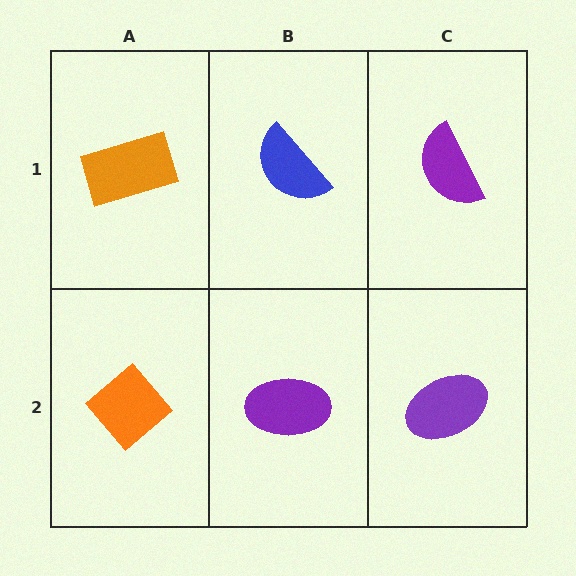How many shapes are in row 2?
3 shapes.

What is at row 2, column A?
An orange diamond.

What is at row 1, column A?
An orange rectangle.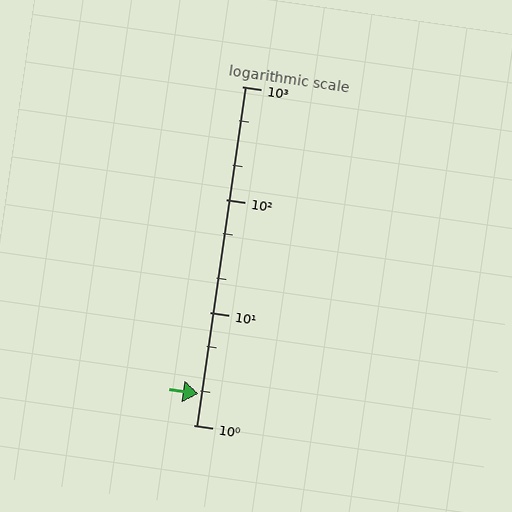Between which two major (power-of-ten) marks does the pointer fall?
The pointer is between 1 and 10.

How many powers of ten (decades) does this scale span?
The scale spans 3 decades, from 1 to 1000.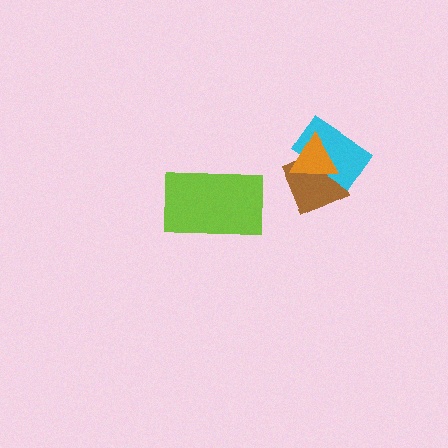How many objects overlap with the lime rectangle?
0 objects overlap with the lime rectangle.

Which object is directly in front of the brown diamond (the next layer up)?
The cyan rectangle is directly in front of the brown diamond.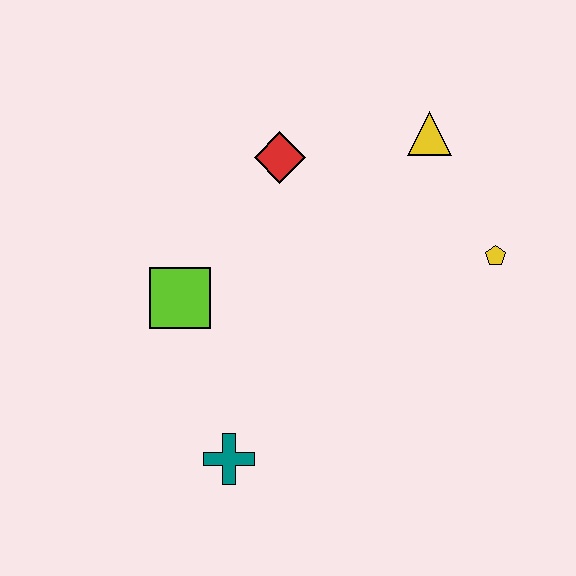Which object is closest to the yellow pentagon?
The yellow triangle is closest to the yellow pentagon.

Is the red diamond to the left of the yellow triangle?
Yes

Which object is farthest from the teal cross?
The yellow triangle is farthest from the teal cross.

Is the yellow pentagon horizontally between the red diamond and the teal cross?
No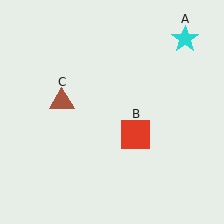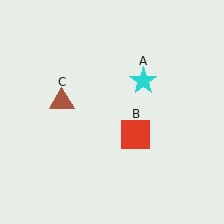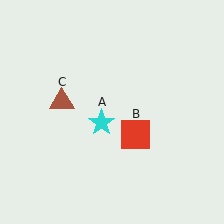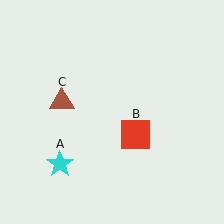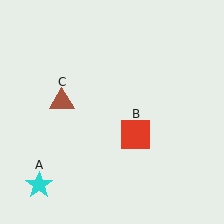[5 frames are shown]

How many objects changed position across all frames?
1 object changed position: cyan star (object A).